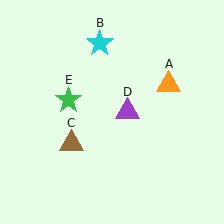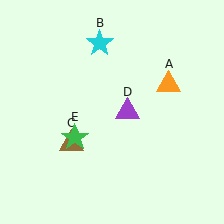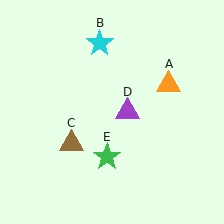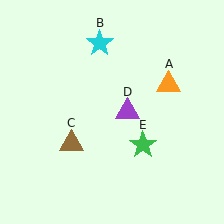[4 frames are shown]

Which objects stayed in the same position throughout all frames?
Orange triangle (object A) and cyan star (object B) and brown triangle (object C) and purple triangle (object D) remained stationary.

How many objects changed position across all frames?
1 object changed position: green star (object E).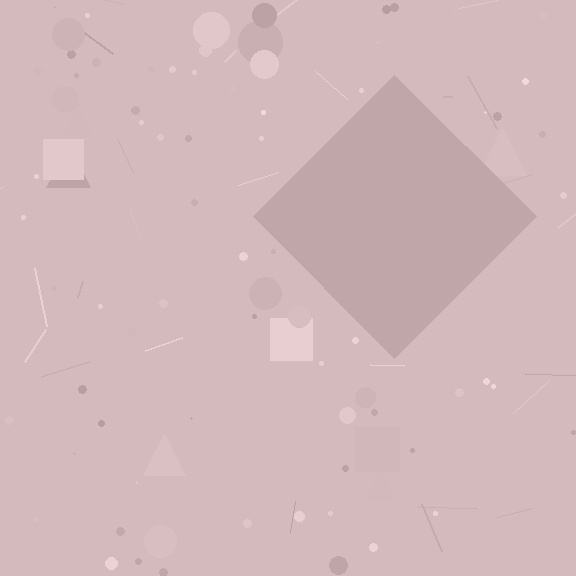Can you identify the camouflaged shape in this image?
The camouflaged shape is a diamond.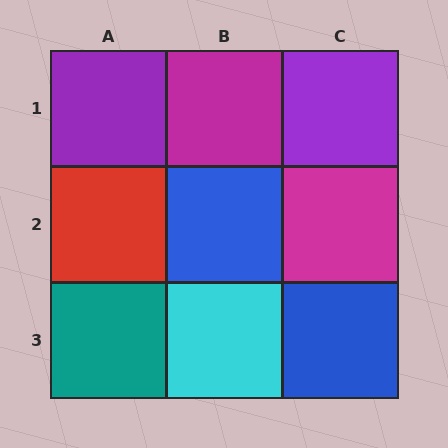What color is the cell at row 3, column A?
Teal.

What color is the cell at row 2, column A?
Red.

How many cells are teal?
1 cell is teal.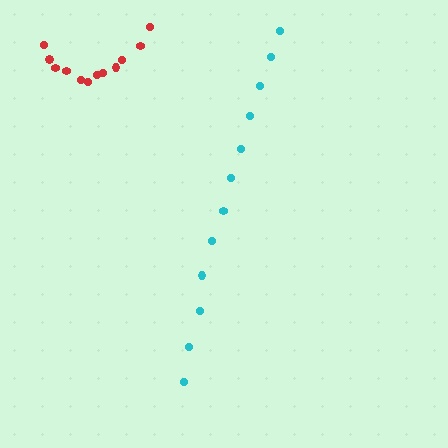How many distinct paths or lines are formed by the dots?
There are 2 distinct paths.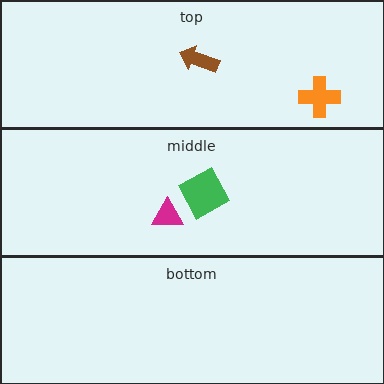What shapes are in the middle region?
The green square, the magenta triangle.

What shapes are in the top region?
The brown arrow, the orange cross.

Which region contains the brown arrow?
The top region.